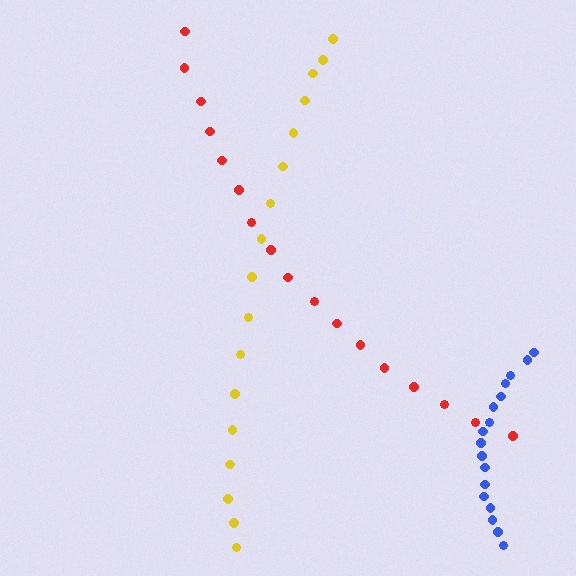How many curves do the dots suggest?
There are 3 distinct paths.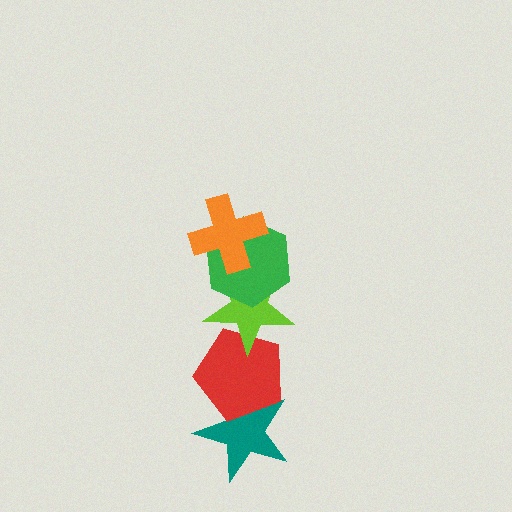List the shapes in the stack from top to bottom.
From top to bottom: the orange cross, the green hexagon, the lime star, the red pentagon, the teal star.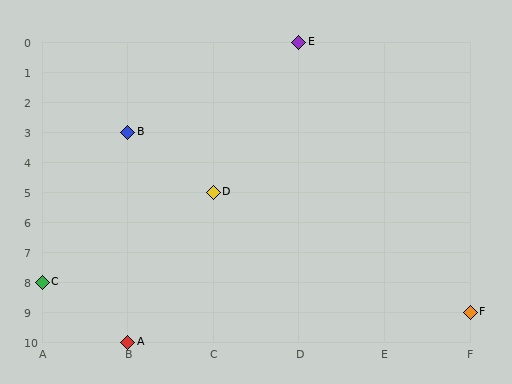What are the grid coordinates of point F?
Point F is at grid coordinates (F, 9).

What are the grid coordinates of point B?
Point B is at grid coordinates (B, 3).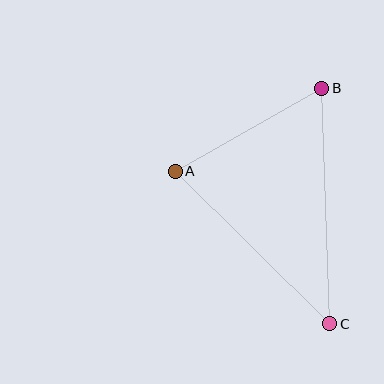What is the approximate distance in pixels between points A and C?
The distance between A and C is approximately 217 pixels.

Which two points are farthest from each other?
Points B and C are farthest from each other.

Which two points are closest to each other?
Points A and B are closest to each other.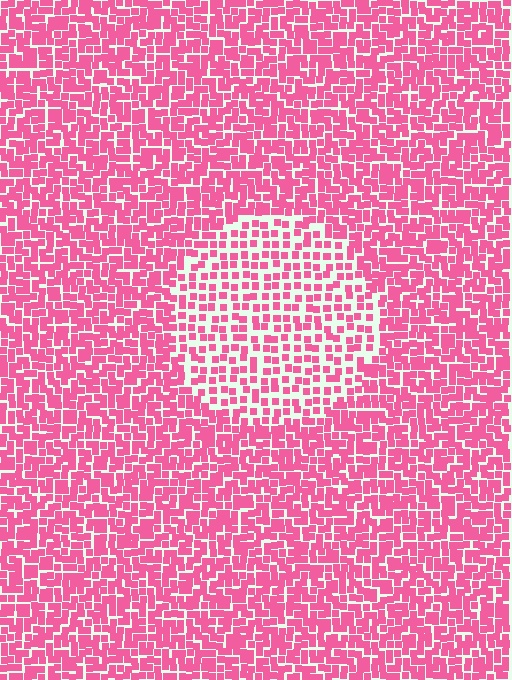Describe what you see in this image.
The image contains small pink elements arranged at two different densities. A circle-shaped region is visible where the elements are less densely packed than the surrounding area.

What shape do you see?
I see a circle.